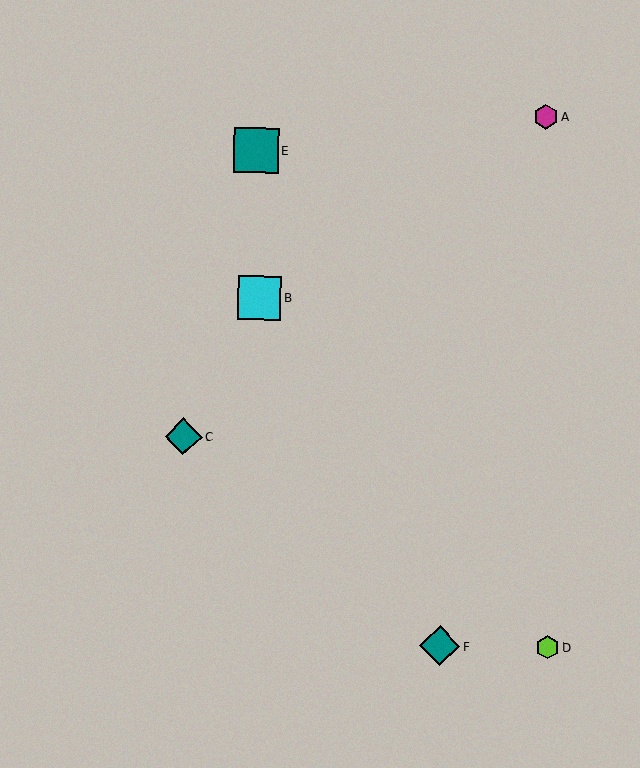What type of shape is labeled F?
Shape F is a teal diamond.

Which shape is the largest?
The teal square (labeled E) is the largest.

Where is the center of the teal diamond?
The center of the teal diamond is at (440, 646).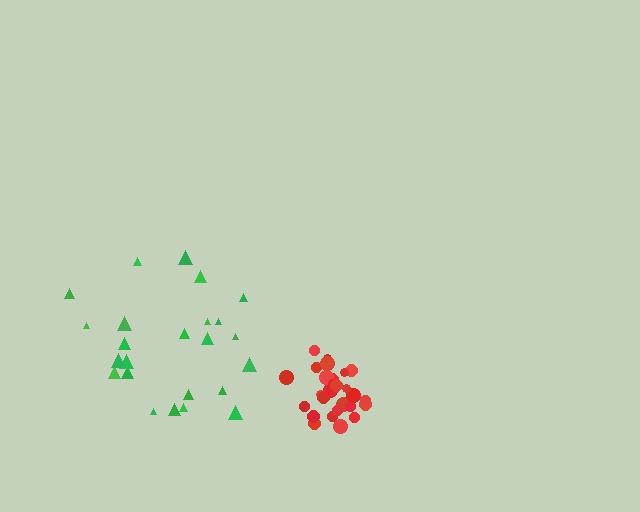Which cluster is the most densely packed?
Red.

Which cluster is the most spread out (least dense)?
Green.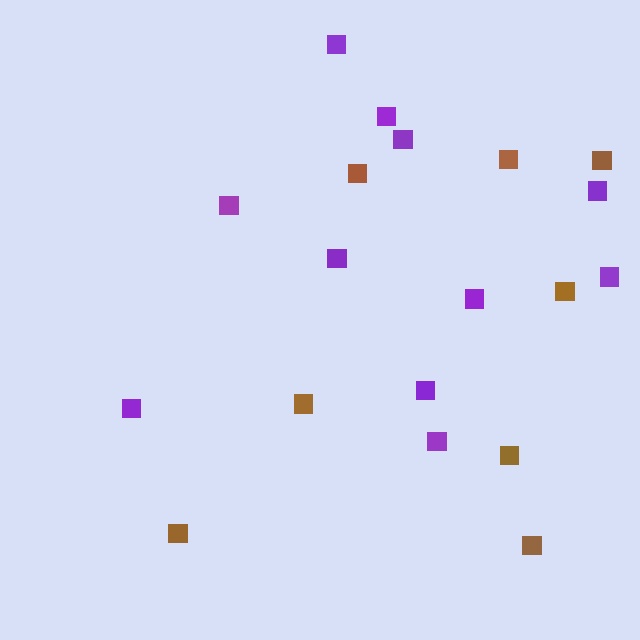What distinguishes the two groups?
There are 2 groups: one group of brown squares (8) and one group of purple squares (11).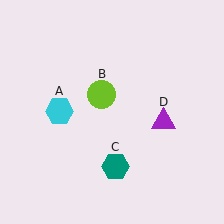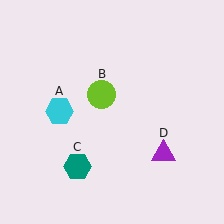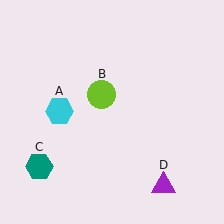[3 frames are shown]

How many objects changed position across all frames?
2 objects changed position: teal hexagon (object C), purple triangle (object D).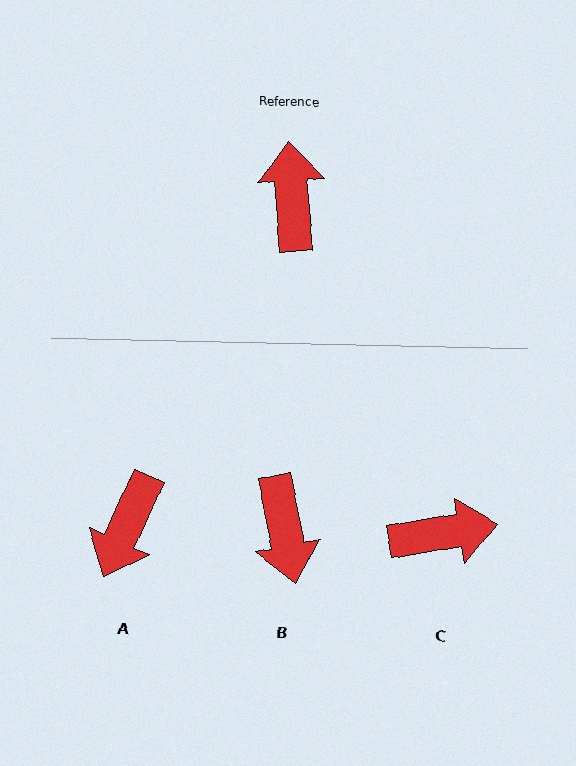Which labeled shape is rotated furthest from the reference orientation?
B, about 173 degrees away.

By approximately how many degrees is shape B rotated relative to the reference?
Approximately 173 degrees clockwise.